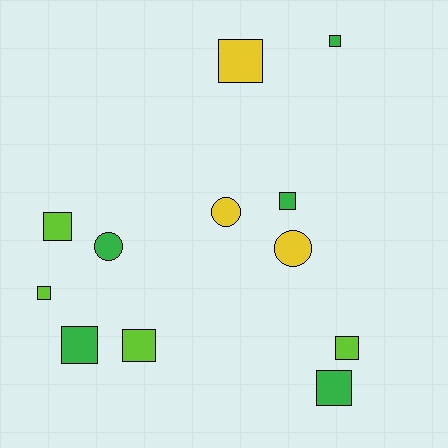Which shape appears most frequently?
Square, with 9 objects.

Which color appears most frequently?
Green, with 5 objects.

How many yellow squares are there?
There is 1 yellow square.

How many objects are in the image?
There are 12 objects.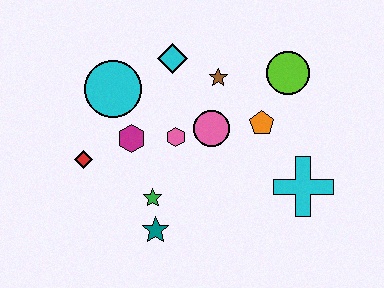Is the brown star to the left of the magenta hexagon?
No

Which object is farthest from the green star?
The lime circle is farthest from the green star.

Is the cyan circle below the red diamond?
No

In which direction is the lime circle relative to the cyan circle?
The lime circle is to the right of the cyan circle.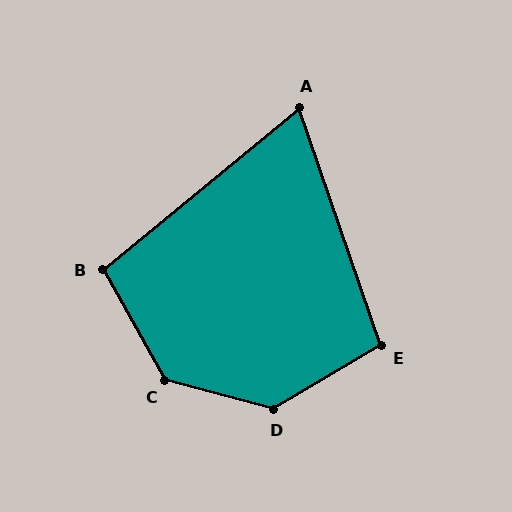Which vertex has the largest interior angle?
D, at approximately 135 degrees.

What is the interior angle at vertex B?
Approximately 100 degrees (obtuse).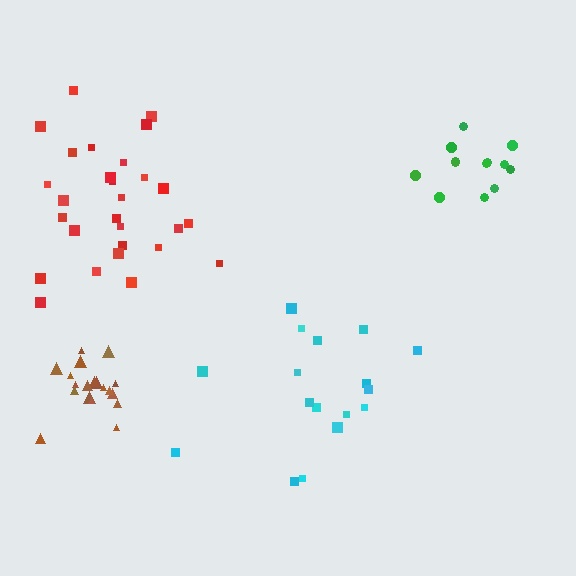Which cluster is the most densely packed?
Brown.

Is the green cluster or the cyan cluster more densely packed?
Green.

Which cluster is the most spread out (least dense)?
Cyan.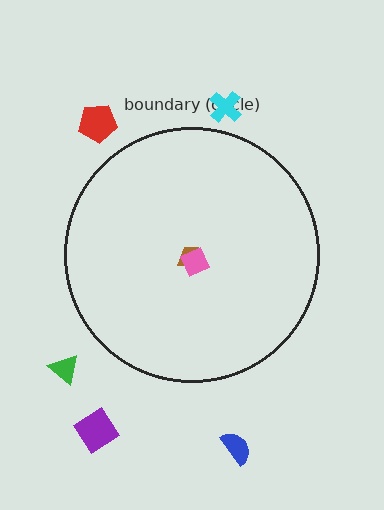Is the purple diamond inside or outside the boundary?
Outside.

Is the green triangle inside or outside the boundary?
Outside.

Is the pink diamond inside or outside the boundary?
Inside.